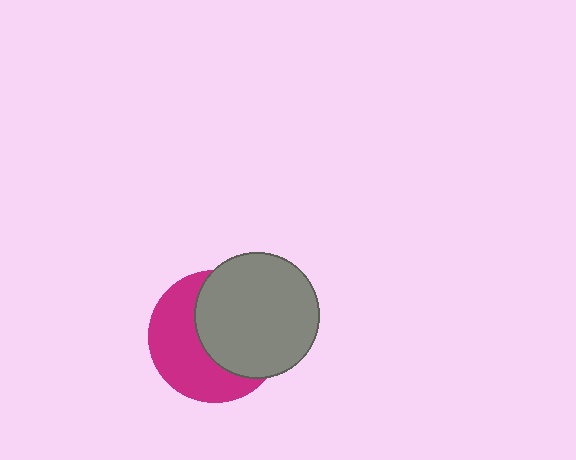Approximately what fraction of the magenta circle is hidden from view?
Roughly 52% of the magenta circle is hidden behind the gray circle.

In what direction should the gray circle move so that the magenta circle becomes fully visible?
The gray circle should move right. That is the shortest direction to clear the overlap and leave the magenta circle fully visible.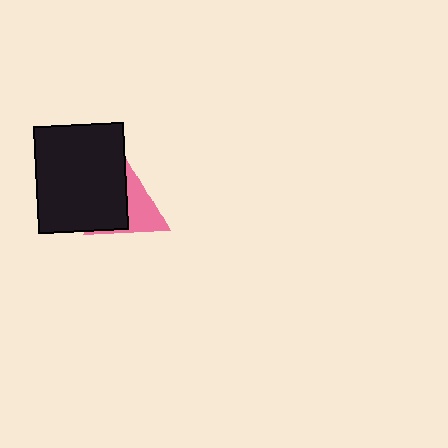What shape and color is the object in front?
The object in front is a black rectangle.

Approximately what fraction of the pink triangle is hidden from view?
Roughly 52% of the pink triangle is hidden behind the black rectangle.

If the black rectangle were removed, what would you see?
You would see the complete pink triangle.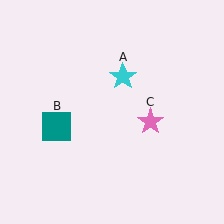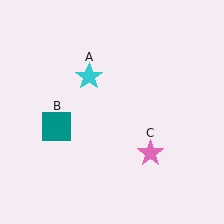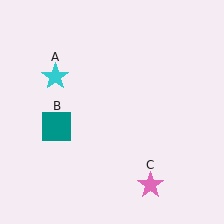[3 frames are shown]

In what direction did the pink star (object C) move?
The pink star (object C) moved down.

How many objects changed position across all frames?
2 objects changed position: cyan star (object A), pink star (object C).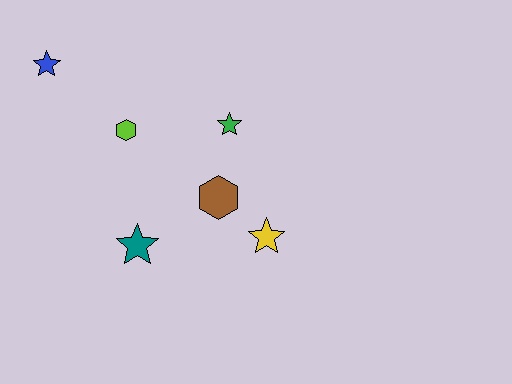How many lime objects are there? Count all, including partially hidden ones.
There is 1 lime object.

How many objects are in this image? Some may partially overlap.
There are 6 objects.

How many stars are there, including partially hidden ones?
There are 4 stars.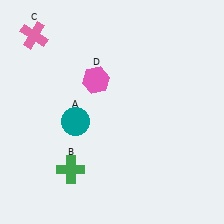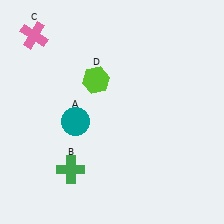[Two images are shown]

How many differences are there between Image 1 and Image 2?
There is 1 difference between the two images.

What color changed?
The hexagon (D) changed from pink in Image 1 to lime in Image 2.